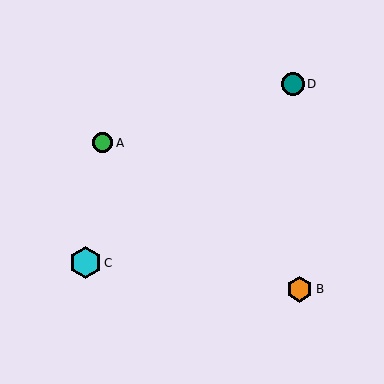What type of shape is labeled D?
Shape D is a teal circle.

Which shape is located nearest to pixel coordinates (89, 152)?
The green circle (labeled A) at (103, 143) is nearest to that location.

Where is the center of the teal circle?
The center of the teal circle is at (293, 84).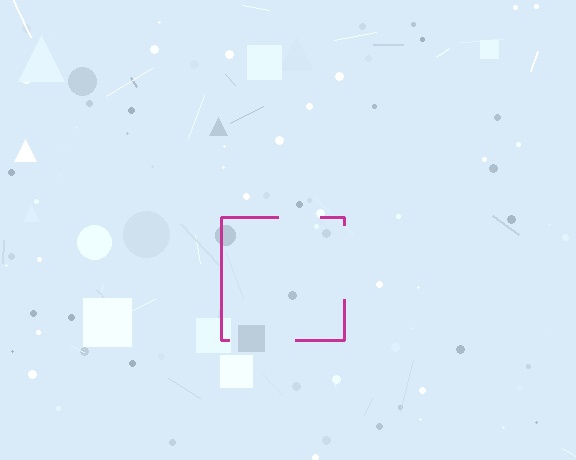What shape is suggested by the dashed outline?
The dashed outline suggests a square.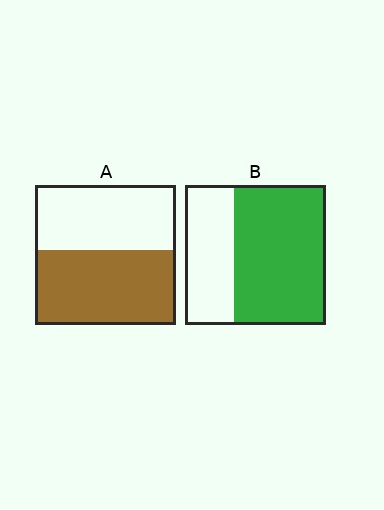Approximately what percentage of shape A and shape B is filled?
A is approximately 55% and B is approximately 65%.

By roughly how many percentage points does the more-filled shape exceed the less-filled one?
By roughly 10 percentage points (B over A).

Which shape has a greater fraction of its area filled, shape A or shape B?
Shape B.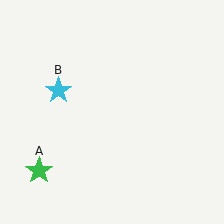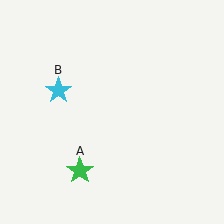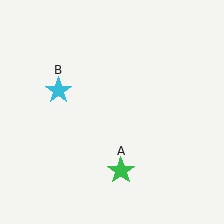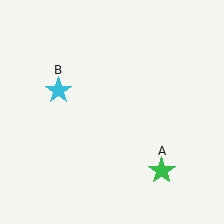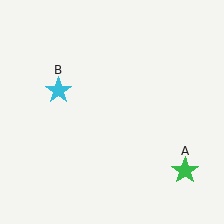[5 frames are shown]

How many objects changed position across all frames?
1 object changed position: green star (object A).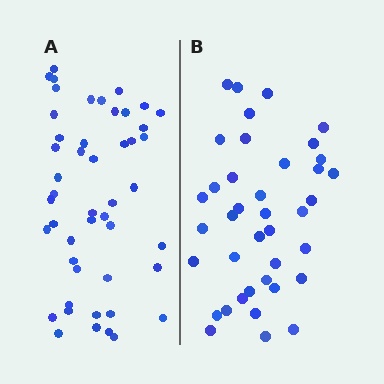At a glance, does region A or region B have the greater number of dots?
Region A (the left region) has more dots.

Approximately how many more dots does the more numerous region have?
Region A has roughly 8 or so more dots than region B.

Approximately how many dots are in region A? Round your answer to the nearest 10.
About 50 dots. (The exact count is 48, which rounds to 50.)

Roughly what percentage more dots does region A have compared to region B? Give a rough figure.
About 25% more.